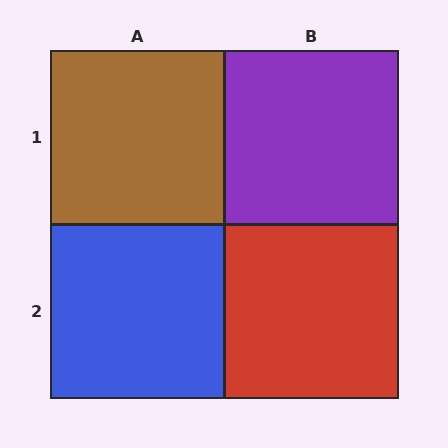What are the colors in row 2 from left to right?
Blue, red.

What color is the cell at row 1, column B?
Purple.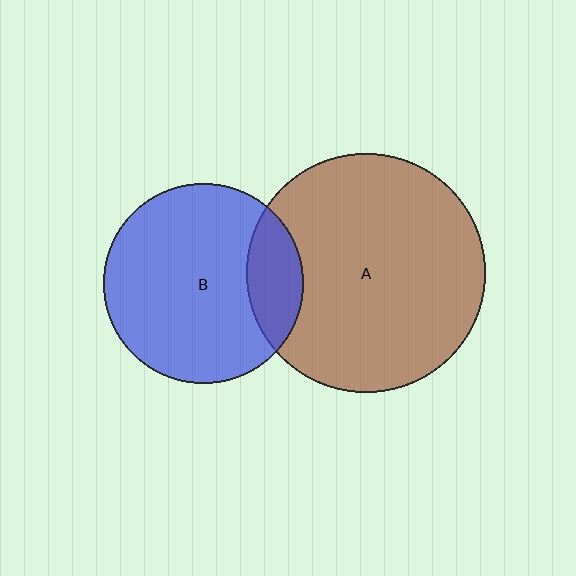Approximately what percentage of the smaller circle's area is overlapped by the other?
Approximately 20%.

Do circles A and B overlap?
Yes.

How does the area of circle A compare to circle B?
Approximately 1.4 times.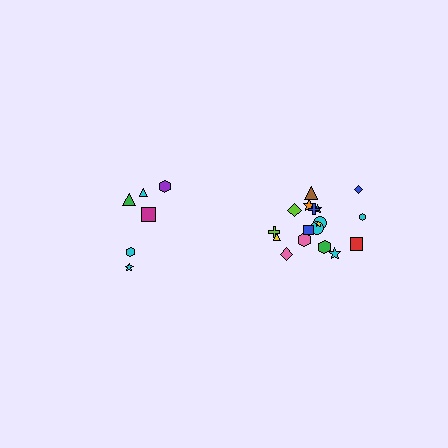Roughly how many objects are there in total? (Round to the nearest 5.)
Roughly 25 objects in total.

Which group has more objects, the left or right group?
The right group.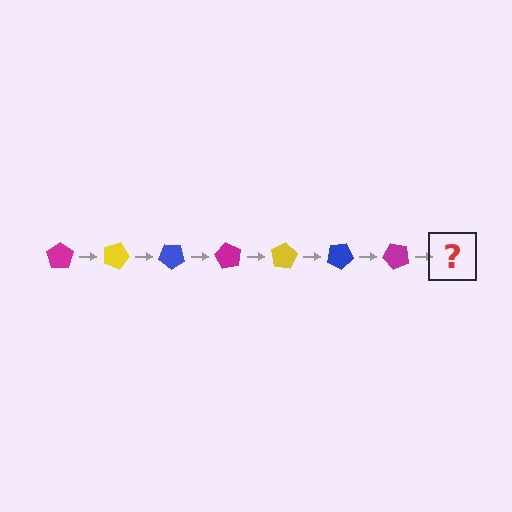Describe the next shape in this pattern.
It should be a yellow pentagon, rotated 140 degrees from the start.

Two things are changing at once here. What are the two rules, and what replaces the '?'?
The two rules are that it rotates 20 degrees each step and the color cycles through magenta, yellow, and blue. The '?' should be a yellow pentagon, rotated 140 degrees from the start.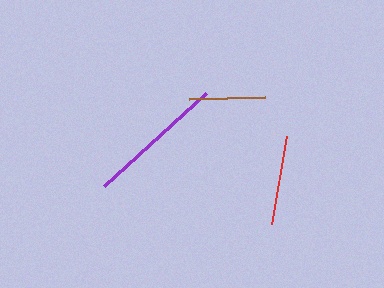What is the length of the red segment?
The red segment is approximately 89 pixels long.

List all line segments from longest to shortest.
From longest to shortest: purple, red, brown.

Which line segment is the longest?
The purple line is the longest at approximately 138 pixels.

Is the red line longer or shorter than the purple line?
The purple line is longer than the red line.